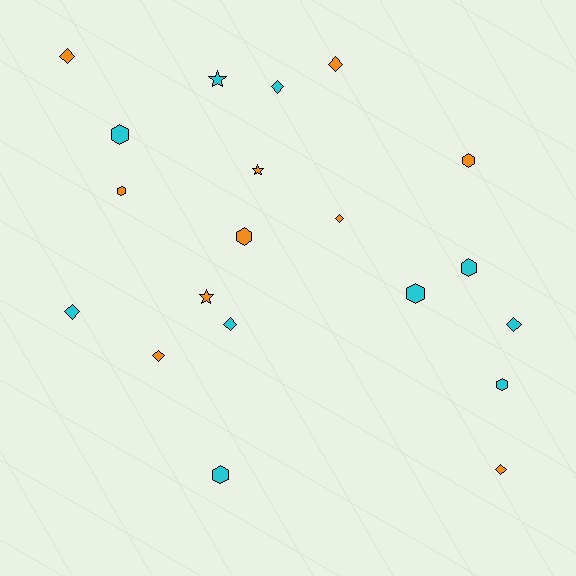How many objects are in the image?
There are 20 objects.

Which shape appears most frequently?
Diamond, with 9 objects.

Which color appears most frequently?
Orange, with 10 objects.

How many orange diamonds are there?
There are 5 orange diamonds.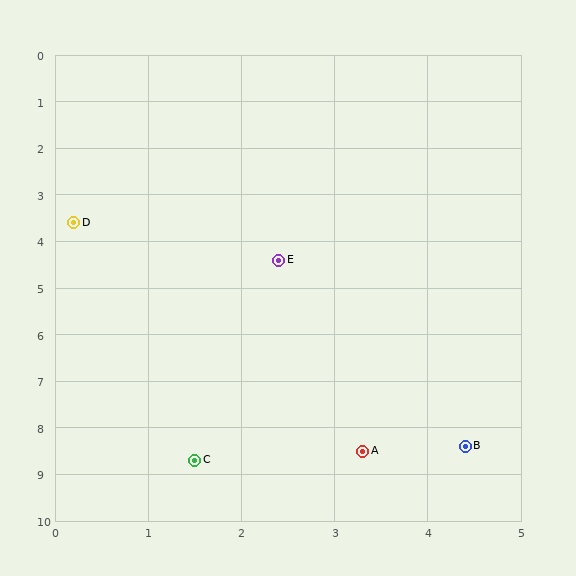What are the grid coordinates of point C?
Point C is at approximately (1.5, 8.7).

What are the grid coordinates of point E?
Point E is at approximately (2.4, 4.4).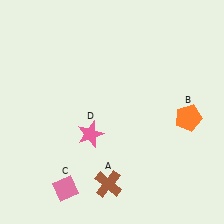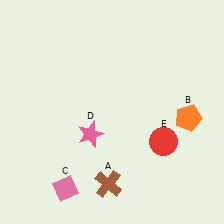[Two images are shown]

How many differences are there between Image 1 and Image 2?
There is 1 difference between the two images.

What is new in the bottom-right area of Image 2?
A red circle (E) was added in the bottom-right area of Image 2.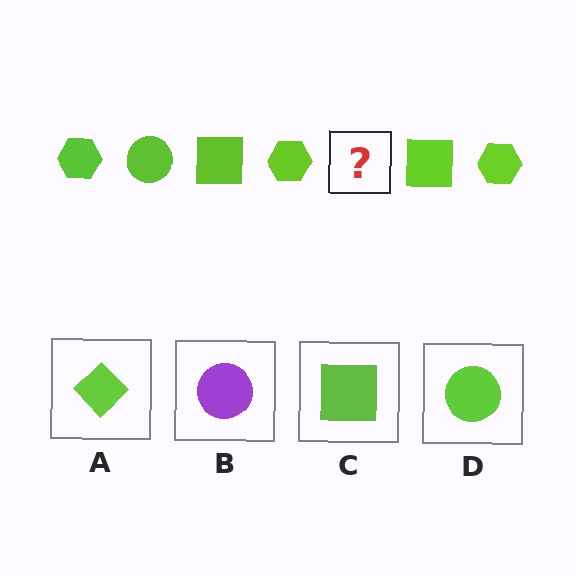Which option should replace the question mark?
Option D.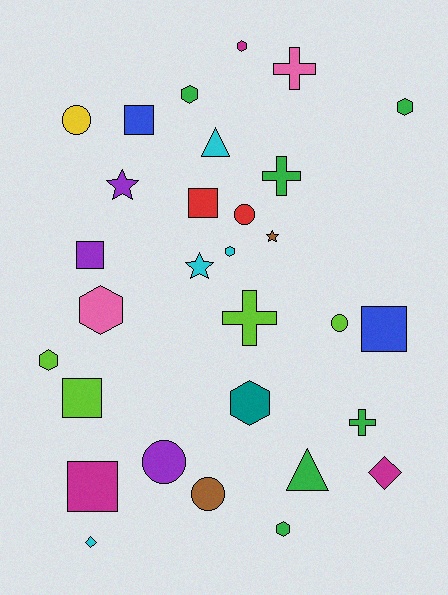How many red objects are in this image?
There are 2 red objects.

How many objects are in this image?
There are 30 objects.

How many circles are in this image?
There are 5 circles.